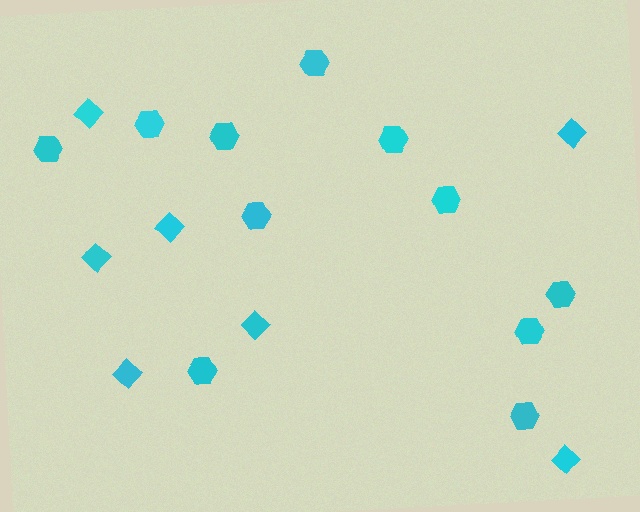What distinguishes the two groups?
There are 2 groups: one group of diamonds (7) and one group of hexagons (11).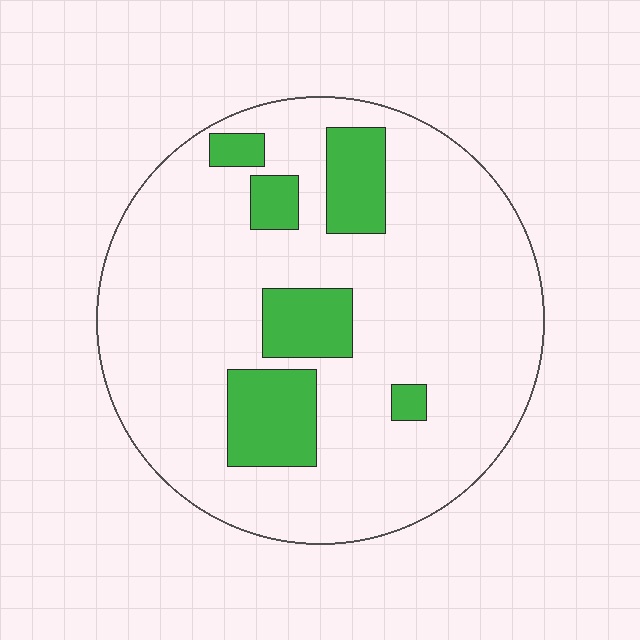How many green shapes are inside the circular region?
6.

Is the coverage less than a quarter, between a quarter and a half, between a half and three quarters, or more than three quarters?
Less than a quarter.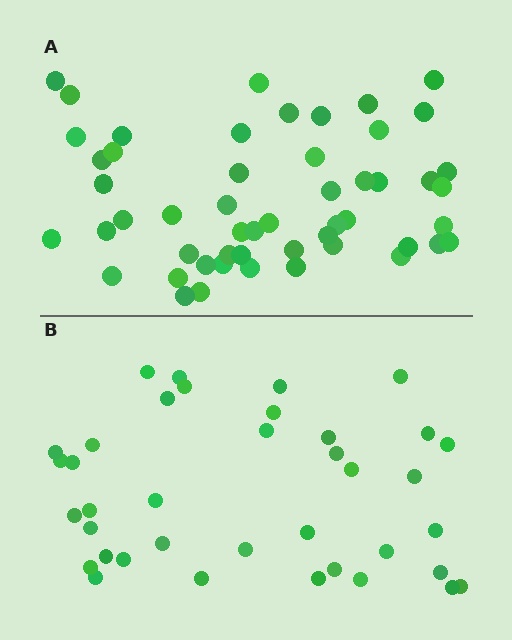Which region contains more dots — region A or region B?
Region A (the top region) has more dots.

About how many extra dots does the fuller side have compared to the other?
Region A has approximately 15 more dots than region B.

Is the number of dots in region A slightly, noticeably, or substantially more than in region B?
Region A has noticeably more, but not dramatically so. The ratio is roughly 1.4 to 1.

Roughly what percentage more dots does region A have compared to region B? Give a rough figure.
About 35% more.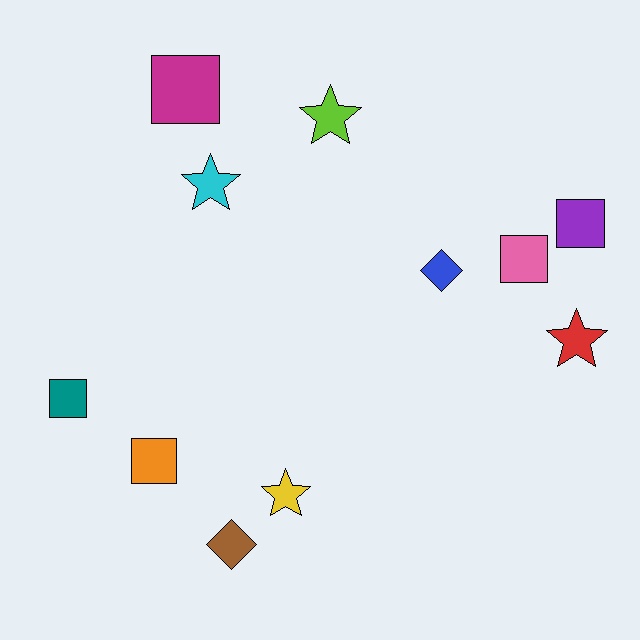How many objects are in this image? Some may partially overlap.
There are 11 objects.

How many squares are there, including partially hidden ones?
There are 5 squares.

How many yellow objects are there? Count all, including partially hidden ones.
There is 1 yellow object.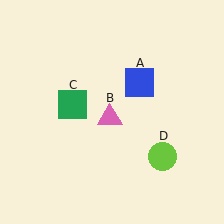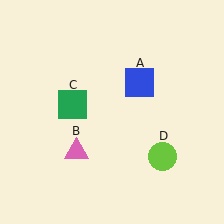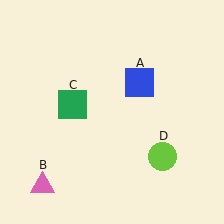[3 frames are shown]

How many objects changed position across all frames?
1 object changed position: pink triangle (object B).